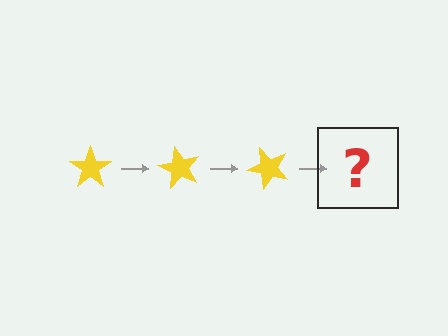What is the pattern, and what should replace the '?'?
The pattern is that the star rotates 60 degrees each step. The '?' should be a yellow star rotated 180 degrees.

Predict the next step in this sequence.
The next step is a yellow star rotated 180 degrees.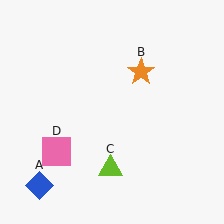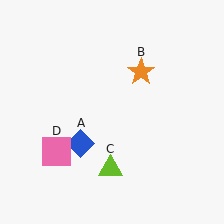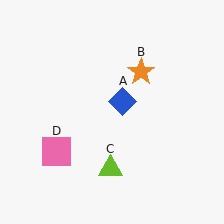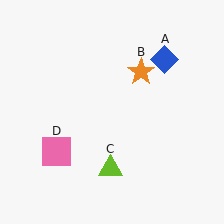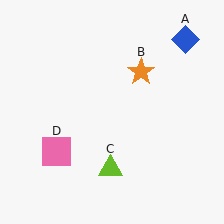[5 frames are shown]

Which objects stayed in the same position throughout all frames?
Orange star (object B) and lime triangle (object C) and pink square (object D) remained stationary.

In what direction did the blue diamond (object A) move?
The blue diamond (object A) moved up and to the right.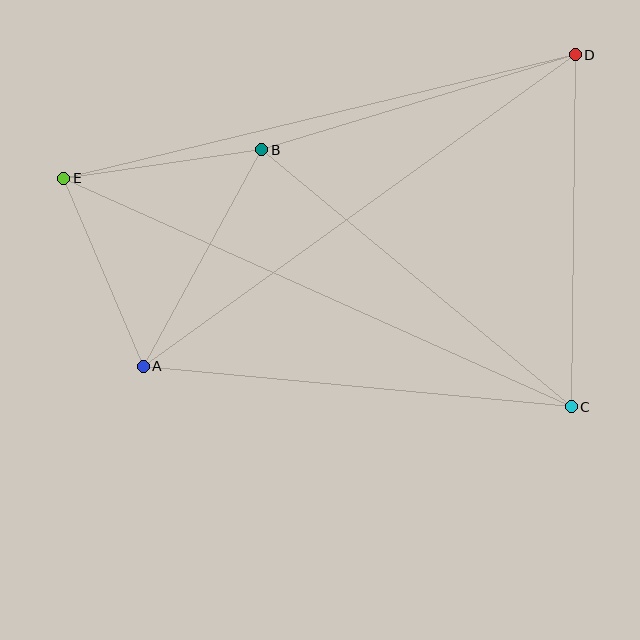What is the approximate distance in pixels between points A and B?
The distance between A and B is approximately 247 pixels.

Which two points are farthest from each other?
Points C and E are farthest from each other.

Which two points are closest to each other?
Points B and E are closest to each other.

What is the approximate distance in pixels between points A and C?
The distance between A and C is approximately 430 pixels.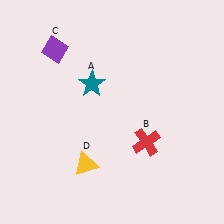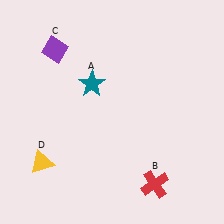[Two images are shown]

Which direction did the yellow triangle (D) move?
The yellow triangle (D) moved left.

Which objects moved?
The objects that moved are: the red cross (B), the yellow triangle (D).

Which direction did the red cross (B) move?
The red cross (B) moved down.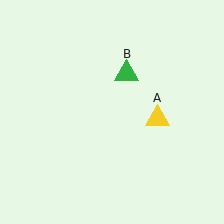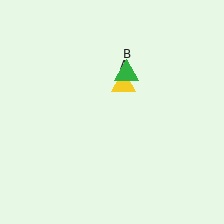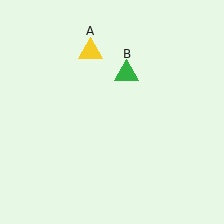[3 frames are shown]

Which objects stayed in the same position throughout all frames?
Green triangle (object B) remained stationary.